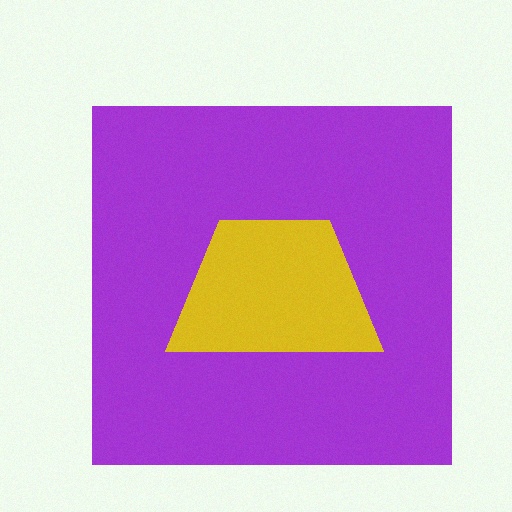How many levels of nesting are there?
2.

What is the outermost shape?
The purple square.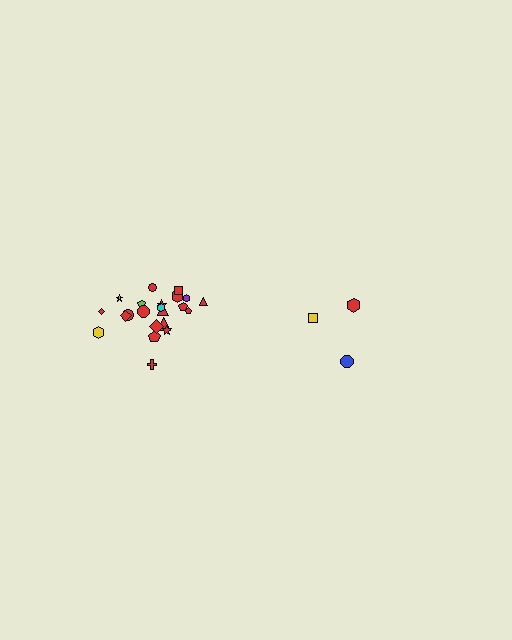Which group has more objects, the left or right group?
The left group.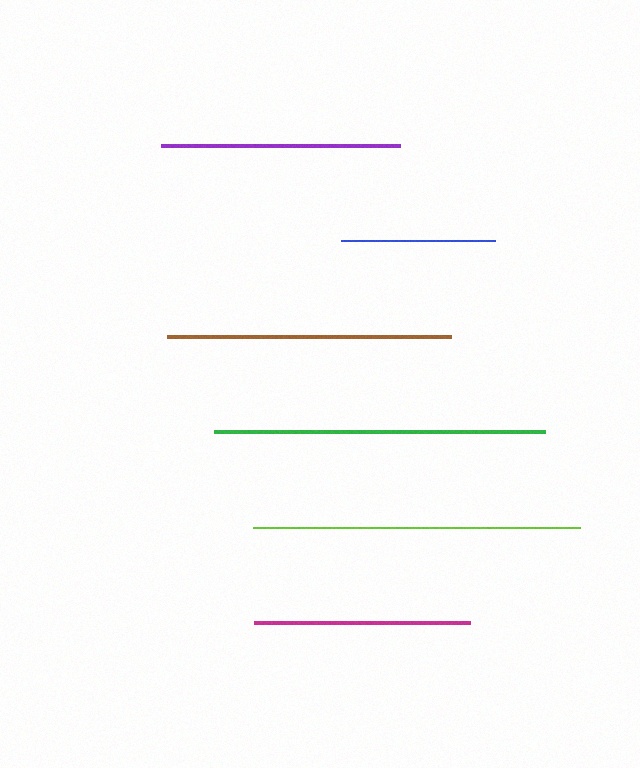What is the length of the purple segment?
The purple segment is approximately 239 pixels long.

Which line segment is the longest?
The green line is the longest at approximately 331 pixels.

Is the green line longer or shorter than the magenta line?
The green line is longer than the magenta line.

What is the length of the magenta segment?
The magenta segment is approximately 216 pixels long.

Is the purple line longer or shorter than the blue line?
The purple line is longer than the blue line.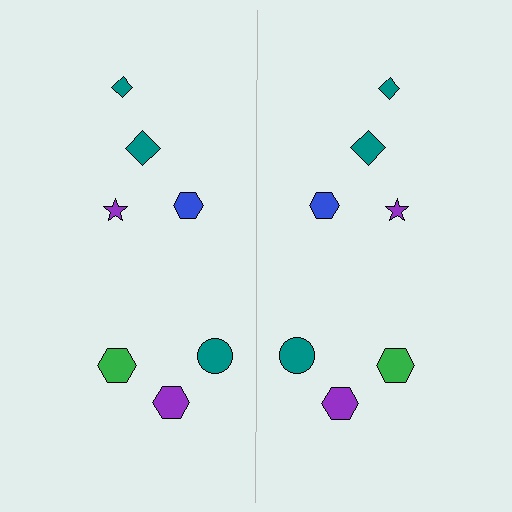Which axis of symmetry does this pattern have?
The pattern has a vertical axis of symmetry running through the center of the image.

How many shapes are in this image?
There are 14 shapes in this image.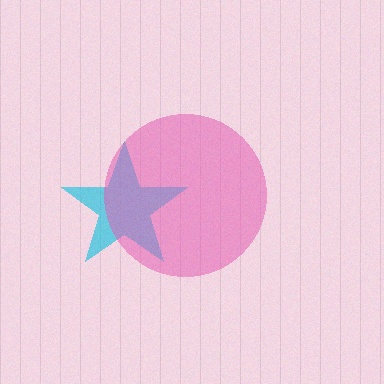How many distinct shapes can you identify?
There are 2 distinct shapes: a cyan star, a pink circle.